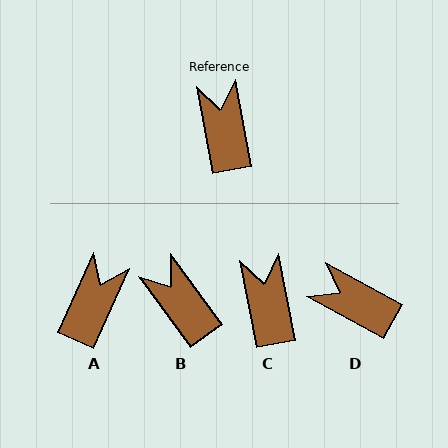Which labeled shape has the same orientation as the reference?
C.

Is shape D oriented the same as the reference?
No, it is off by about 51 degrees.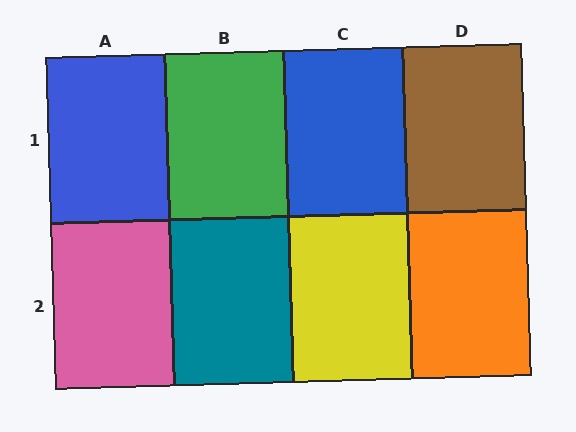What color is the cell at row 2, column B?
Teal.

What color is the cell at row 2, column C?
Yellow.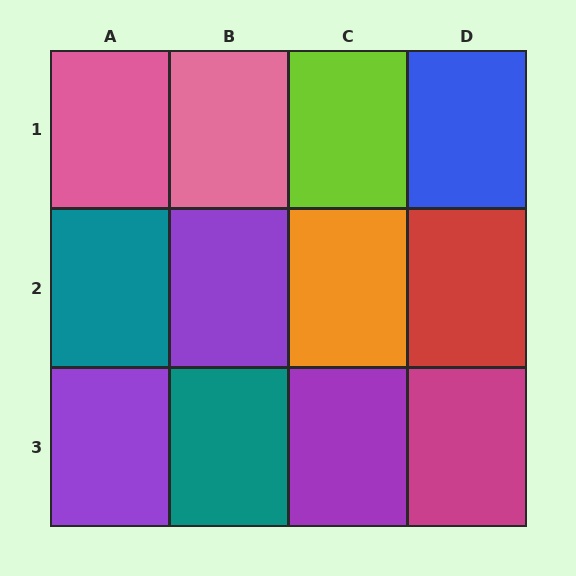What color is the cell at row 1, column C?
Lime.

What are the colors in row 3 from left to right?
Purple, teal, purple, magenta.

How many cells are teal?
2 cells are teal.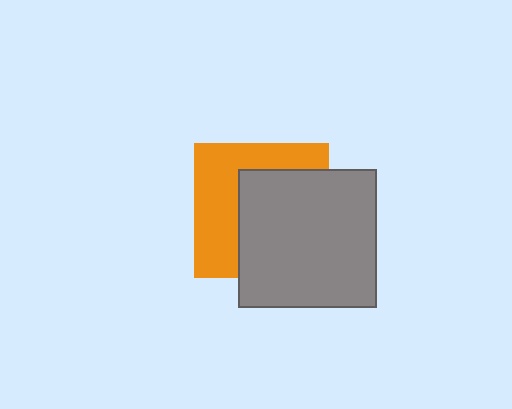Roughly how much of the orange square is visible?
About half of it is visible (roughly 45%).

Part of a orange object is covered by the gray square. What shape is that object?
It is a square.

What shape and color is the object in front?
The object in front is a gray square.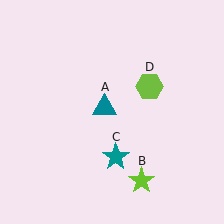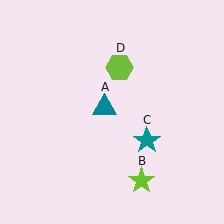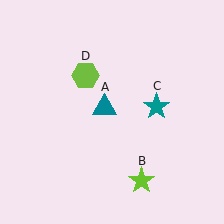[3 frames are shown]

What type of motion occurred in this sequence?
The teal star (object C), lime hexagon (object D) rotated counterclockwise around the center of the scene.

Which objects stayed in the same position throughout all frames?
Teal triangle (object A) and lime star (object B) remained stationary.